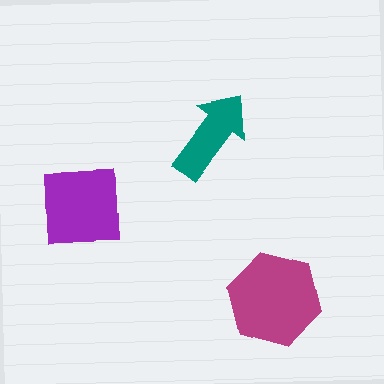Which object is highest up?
The teal arrow is topmost.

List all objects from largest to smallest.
The magenta hexagon, the purple square, the teal arrow.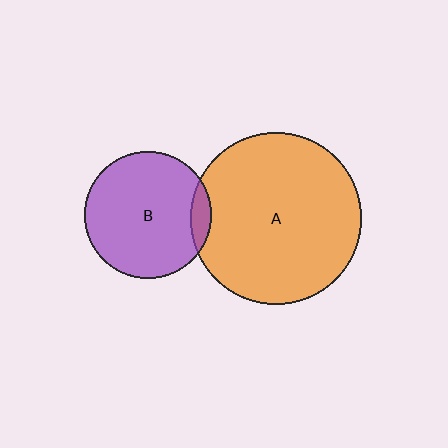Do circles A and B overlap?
Yes.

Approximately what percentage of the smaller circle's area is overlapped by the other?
Approximately 10%.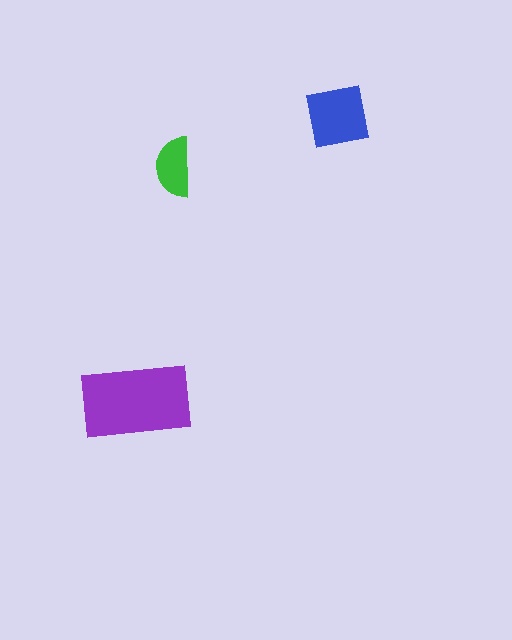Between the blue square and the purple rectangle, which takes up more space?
The purple rectangle.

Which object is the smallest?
The green semicircle.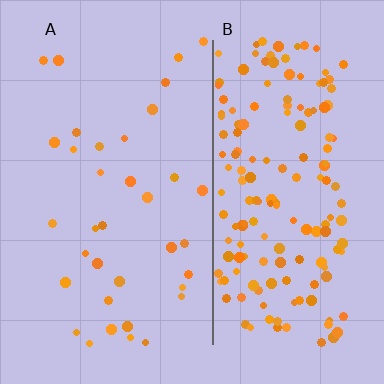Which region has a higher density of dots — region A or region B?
B (the right).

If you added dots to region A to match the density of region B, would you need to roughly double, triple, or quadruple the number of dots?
Approximately quadruple.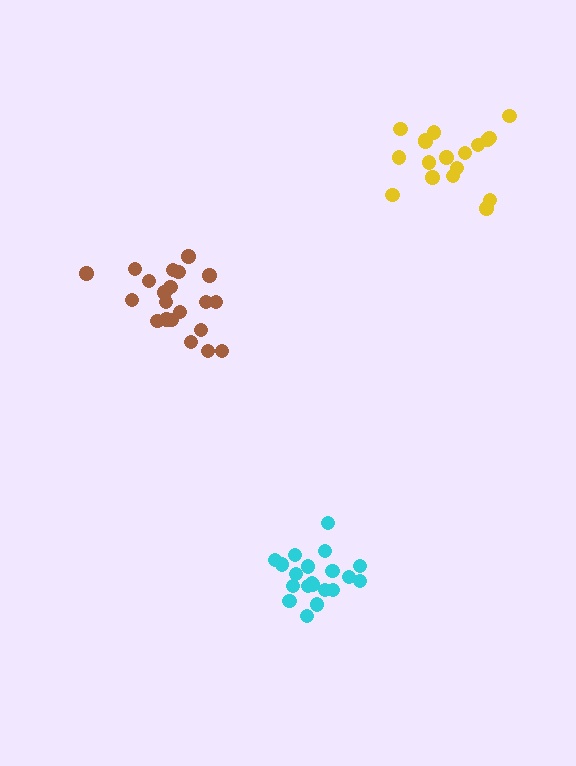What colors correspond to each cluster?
The clusters are colored: cyan, yellow, brown.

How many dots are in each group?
Group 1: 20 dots, Group 2: 18 dots, Group 3: 21 dots (59 total).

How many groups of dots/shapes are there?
There are 3 groups.